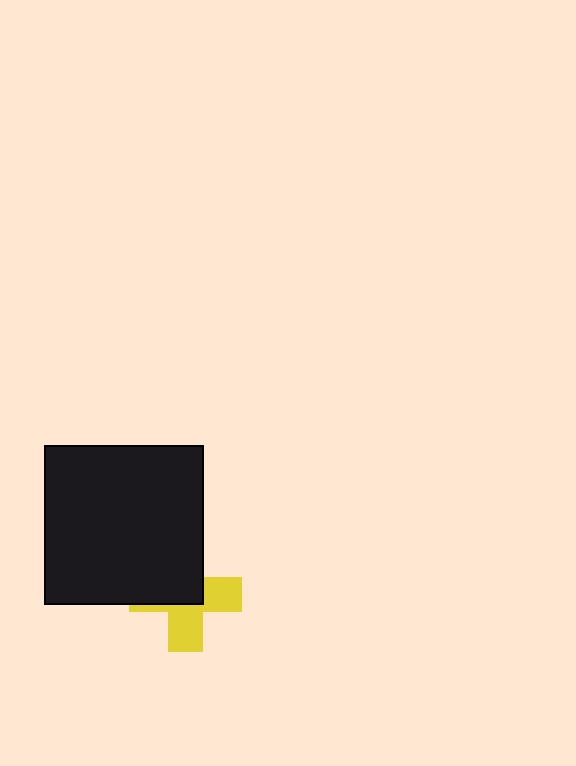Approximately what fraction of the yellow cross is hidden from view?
Roughly 53% of the yellow cross is hidden behind the black square.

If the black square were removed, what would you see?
You would see the complete yellow cross.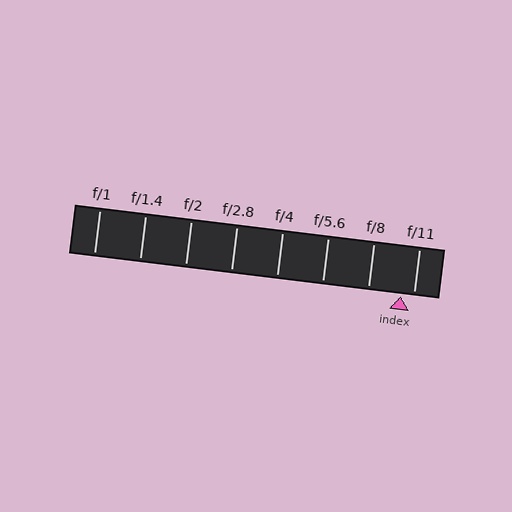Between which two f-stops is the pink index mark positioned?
The index mark is between f/8 and f/11.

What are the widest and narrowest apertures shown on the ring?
The widest aperture shown is f/1 and the narrowest is f/11.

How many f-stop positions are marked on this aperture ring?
There are 8 f-stop positions marked.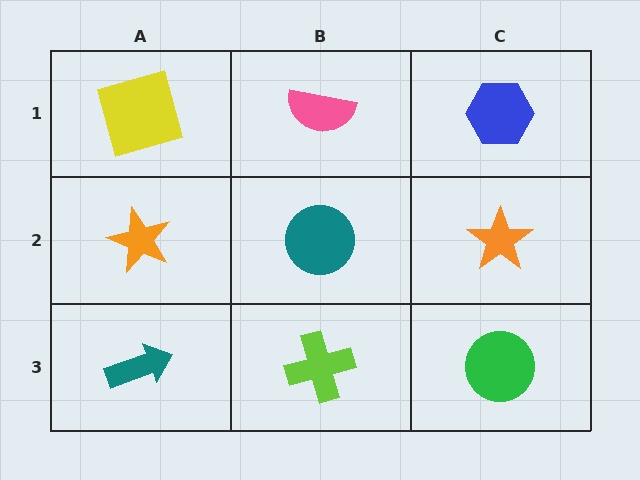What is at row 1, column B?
A pink semicircle.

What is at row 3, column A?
A teal arrow.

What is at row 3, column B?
A lime cross.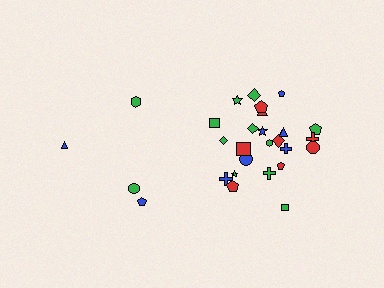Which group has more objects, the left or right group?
The right group.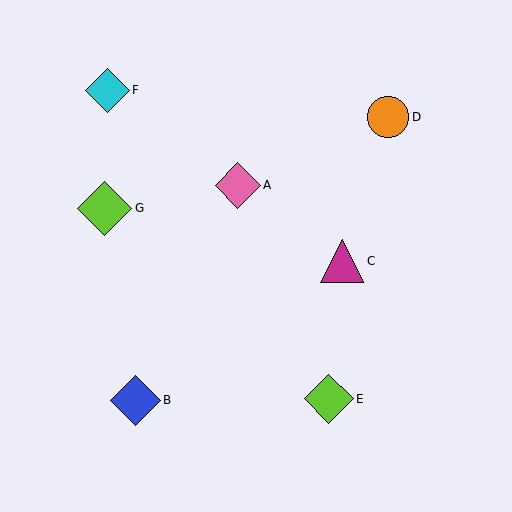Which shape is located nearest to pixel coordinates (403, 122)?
The orange circle (labeled D) at (388, 117) is nearest to that location.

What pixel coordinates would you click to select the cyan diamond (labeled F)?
Click at (108, 90) to select the cyan diamond F.